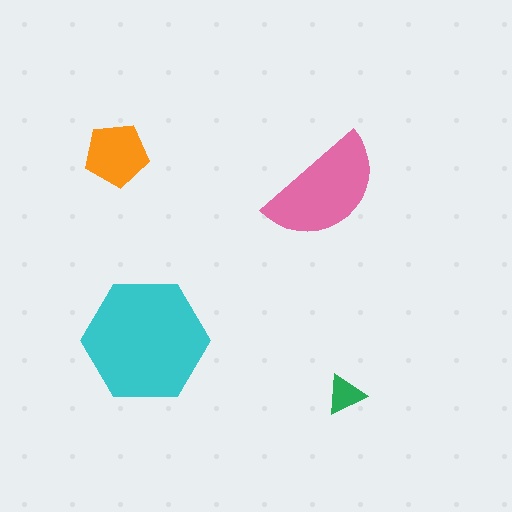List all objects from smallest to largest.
The green triangle, the orange pentagon, the pink semicircle, the cyan hexagon.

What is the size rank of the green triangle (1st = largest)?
4th.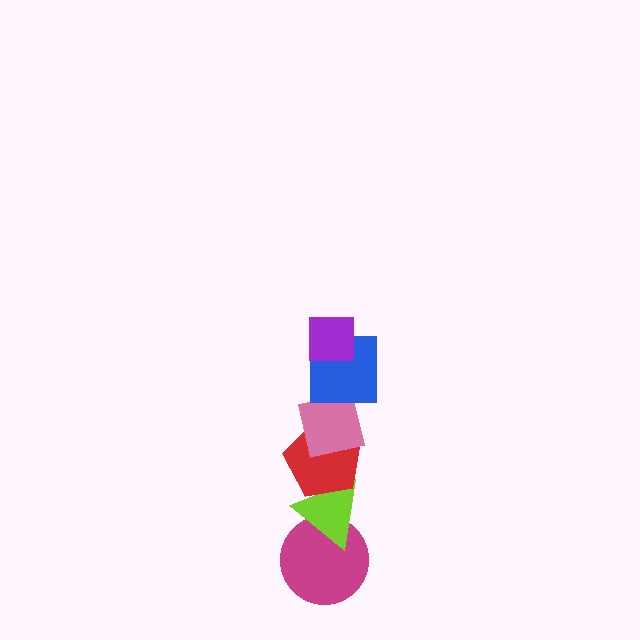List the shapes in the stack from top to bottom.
From top to bottom: the purple square, the blue square, the pink square, the red pentagon, the lime triangle, the magenta circle.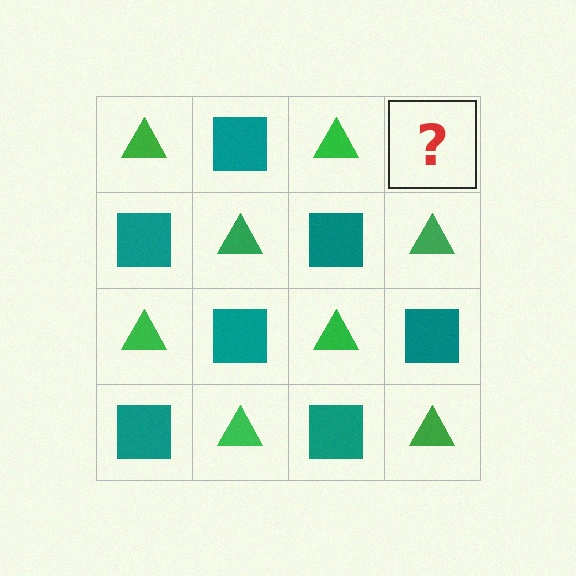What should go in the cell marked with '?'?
The missing cell should contain a teal square.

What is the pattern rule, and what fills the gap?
The rule is that it alternates green triangle and teal square in a checkerboard pattern. The gap should be filled with a teal square.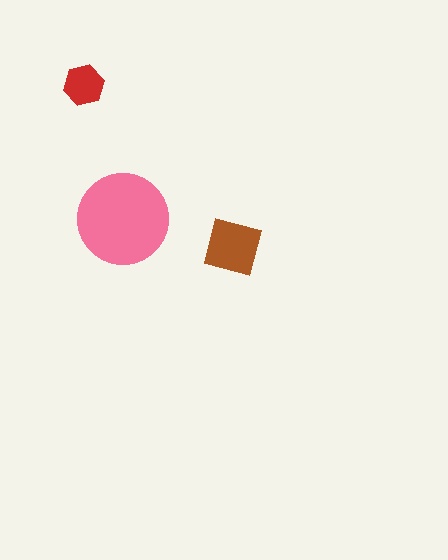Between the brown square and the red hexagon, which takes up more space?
The brown square.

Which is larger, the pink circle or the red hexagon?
The pink circle.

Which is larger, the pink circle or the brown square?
The pink circle.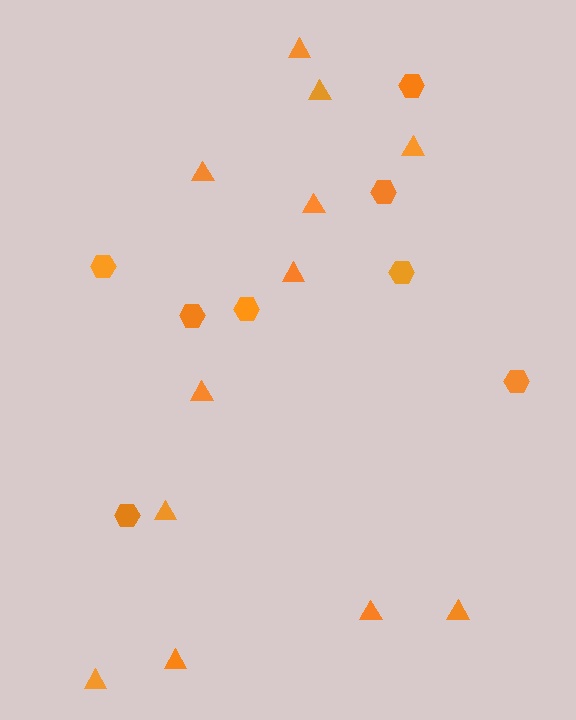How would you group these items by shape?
There are 2 groups: one group of triangles (12) and one group of hexagons (8).